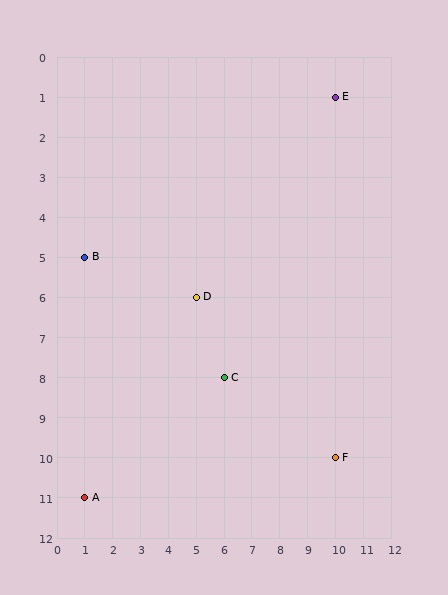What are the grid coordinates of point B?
Point B is at grid coordinates (1, 5).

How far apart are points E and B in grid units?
Points E and B are 9 columns and 4 rows apart (about 9.8 grid units diagonally).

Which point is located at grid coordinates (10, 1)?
Point E is at (10, 1).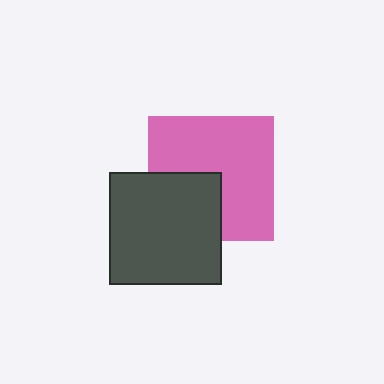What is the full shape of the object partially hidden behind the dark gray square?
The partially hidden object is a pink square.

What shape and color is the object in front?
The object in front is a dark gray square.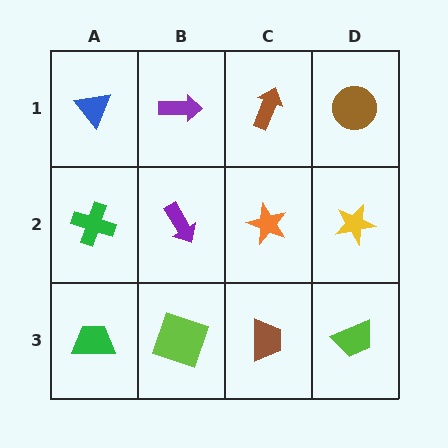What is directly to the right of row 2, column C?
A yellow star.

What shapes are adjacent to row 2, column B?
A purple arrow (row 1, column B), a lime square (row 3, column B), a green cross (row 2, column A), an orange star (row 2, column C).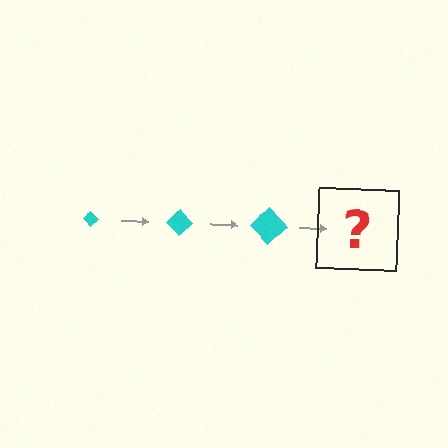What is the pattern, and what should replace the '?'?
The pattern is that the diamond gets progressively larger each step. The '?' should be a cyan diamond, larger than the previous one.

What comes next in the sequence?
The next element should be a cyan diamond, larger than the previous one.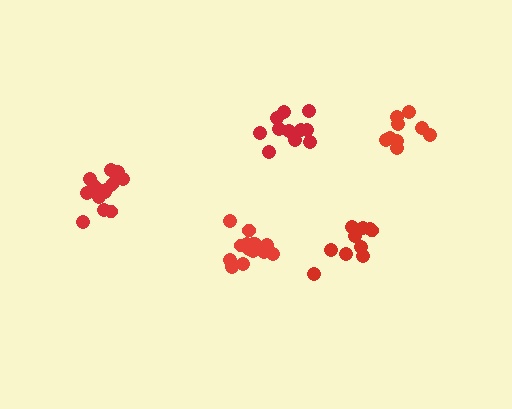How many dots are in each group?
Group 1: 14 dots, Group 2: 10 dots, Group 3: 14 dots, Group 4: 9 dots, Group 5: 11 dots (58 total).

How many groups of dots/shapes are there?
There are 5 groups.